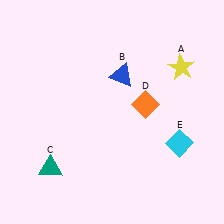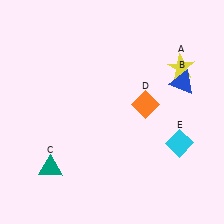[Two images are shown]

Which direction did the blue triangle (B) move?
The blue triangle (B) moved right.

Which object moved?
The blue triangle (B) moved right.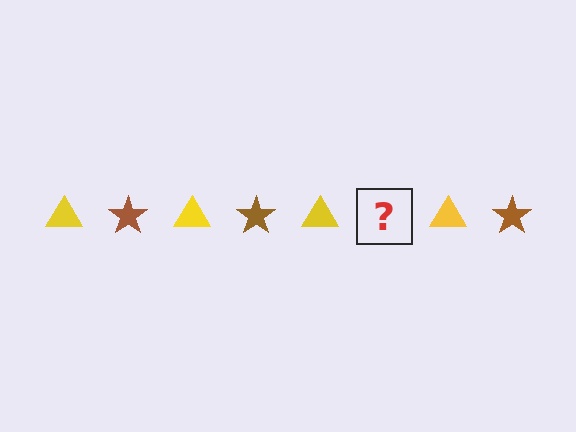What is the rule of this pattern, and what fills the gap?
The rule is that the pattern alternates between yellow triangle and brown star. The gap should be filled with a brown star.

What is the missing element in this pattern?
The missing element is a brown star.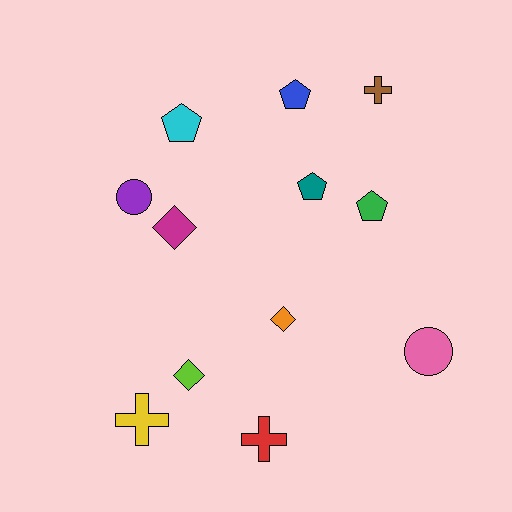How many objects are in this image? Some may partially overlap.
There are 12 objects.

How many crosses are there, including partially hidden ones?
There are 3 crosses.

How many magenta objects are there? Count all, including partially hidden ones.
There is 1 magenta object.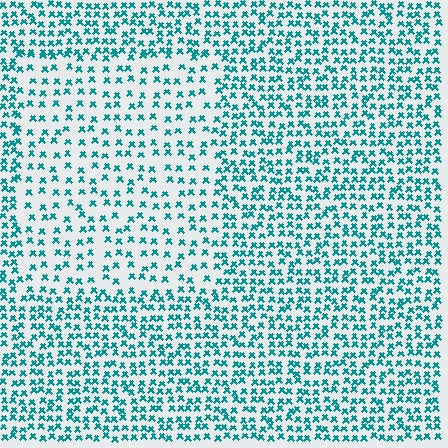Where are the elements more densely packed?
The elements are more densely packed outside the rectangle boundary.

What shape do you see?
I see a rectangle.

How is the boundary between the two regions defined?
The boundary is defined by a change in element density (approximately 1.8x ratio). All elements are the same color, size, and shape.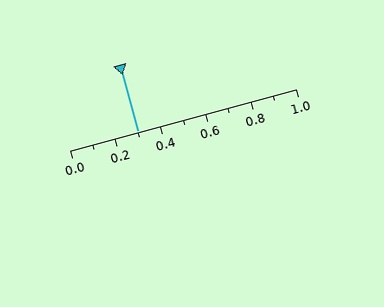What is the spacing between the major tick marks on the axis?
The major ticks are spaced 0.2 apart.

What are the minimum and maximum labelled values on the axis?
The axis runs from 0.0 to 1.0.